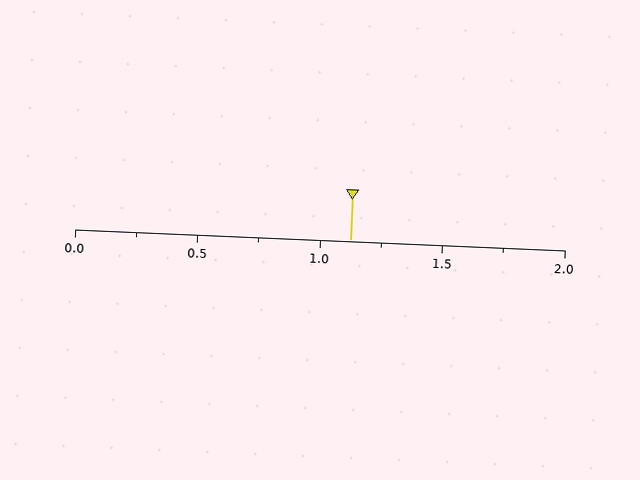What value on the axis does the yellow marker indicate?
The marker indicates approximately 1.12.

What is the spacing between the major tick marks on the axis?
The major ticks are spaced 0.5 apart.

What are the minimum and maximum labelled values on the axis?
The axis runs from 0.0 to 2.0.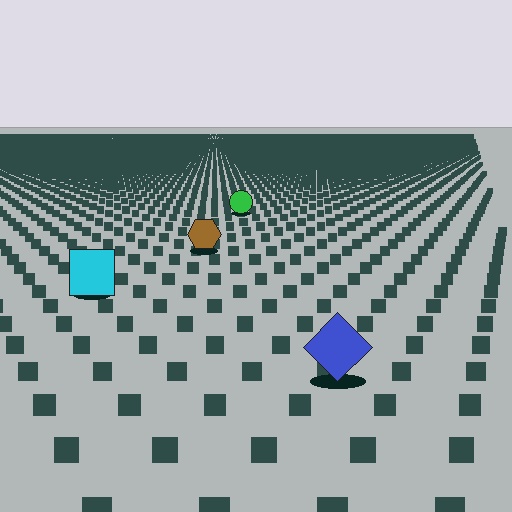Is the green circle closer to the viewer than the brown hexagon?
No. The brown hexagon is closer — you can tell from the texture gradient: the ground texture is coarser near it.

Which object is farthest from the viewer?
The green circle is farthest from the viewer. It appears smaller and the ground texture around it is denser.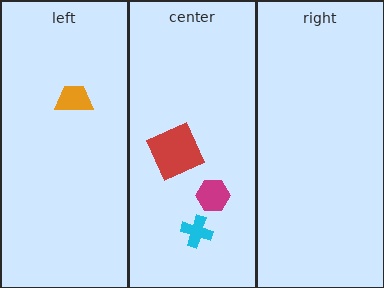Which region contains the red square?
The center region.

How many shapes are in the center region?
3.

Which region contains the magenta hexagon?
The center region.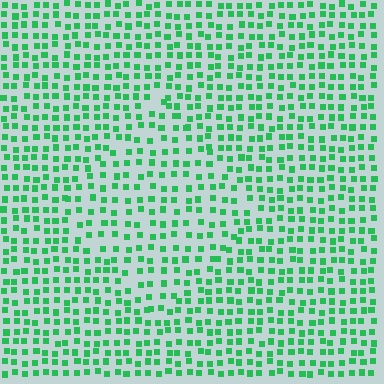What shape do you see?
I see a diamond.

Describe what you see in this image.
The image contains small green elements arranged at two different densities. A diamond-shaped region is visible where the elements are less densely packed than the surrounding area.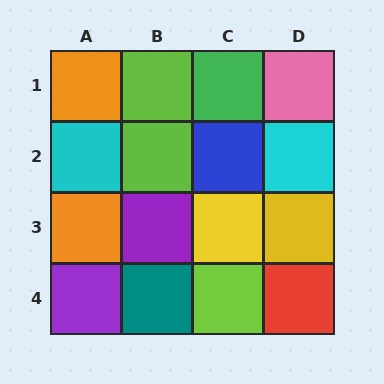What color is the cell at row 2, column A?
Cyan.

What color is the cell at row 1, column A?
Orange.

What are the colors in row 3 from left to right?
Orange, purple, yellow, yellow.